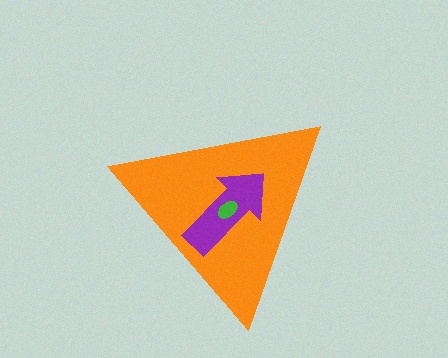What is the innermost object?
The green ellipse.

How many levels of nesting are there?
3.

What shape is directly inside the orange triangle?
The purple arrow.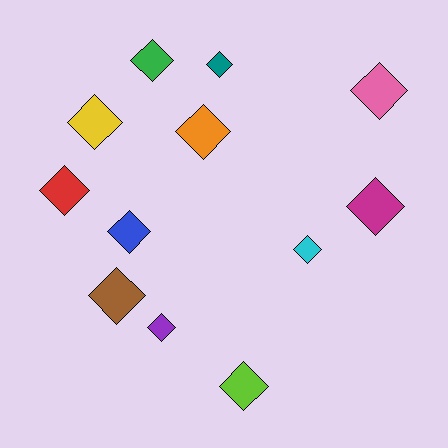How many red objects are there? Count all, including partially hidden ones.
There is 1 red object.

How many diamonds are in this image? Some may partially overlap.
There are 12 diamonds.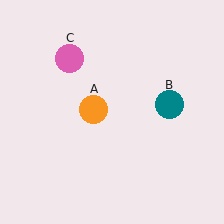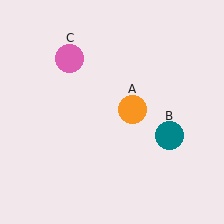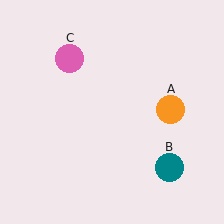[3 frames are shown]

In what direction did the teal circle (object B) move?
The teal circle (object B) moved down.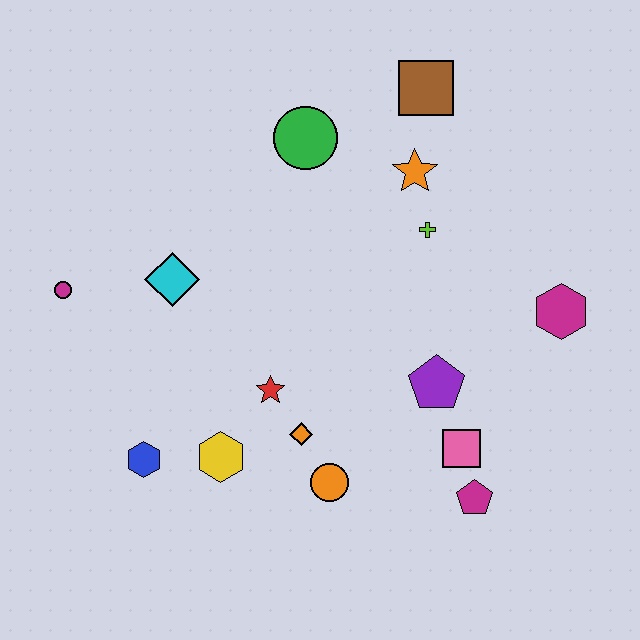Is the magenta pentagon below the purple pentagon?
Yes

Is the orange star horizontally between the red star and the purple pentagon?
Yes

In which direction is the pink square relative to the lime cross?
The pink square is below the lime cross.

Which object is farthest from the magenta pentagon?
The magenta circle is farthest from the magenta pentagon.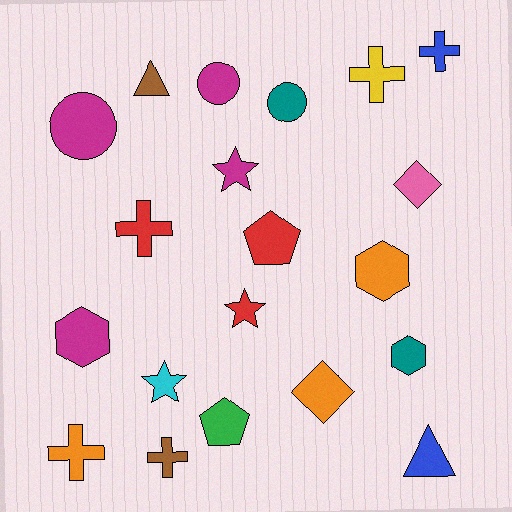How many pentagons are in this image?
There are 2 pentagons.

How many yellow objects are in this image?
There is 1 yellow object.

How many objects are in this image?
There are 20 objects.